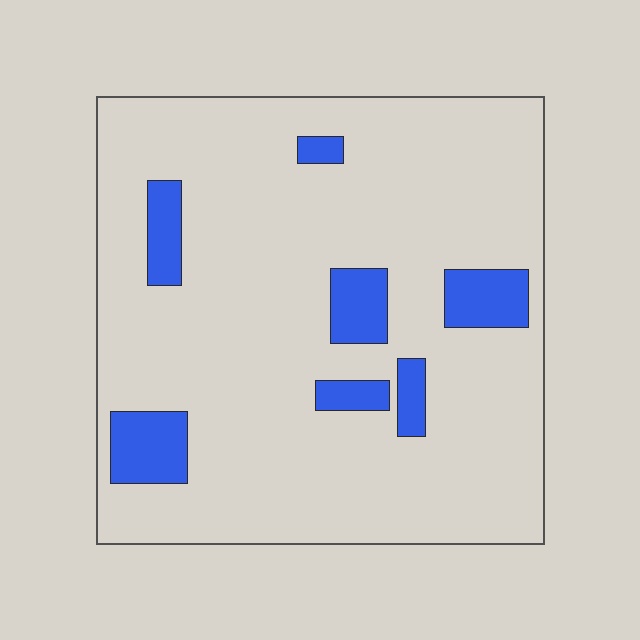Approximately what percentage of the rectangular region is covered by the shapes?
Approximately 10%.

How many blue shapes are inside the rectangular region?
7.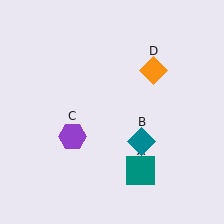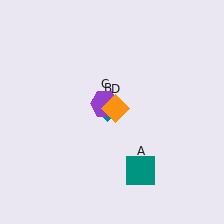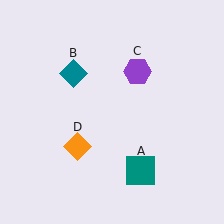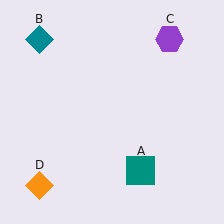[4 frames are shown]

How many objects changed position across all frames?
3 objects changed position: teal diamond (object B), purple hexagon (object C), orange diamond (object D).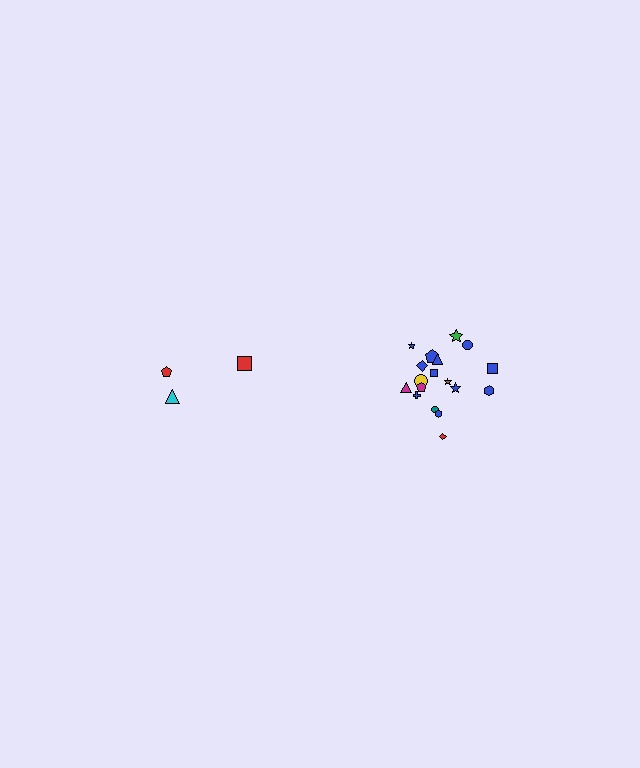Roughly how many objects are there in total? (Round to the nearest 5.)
Roughly 20 objects in total.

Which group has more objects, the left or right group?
The right group.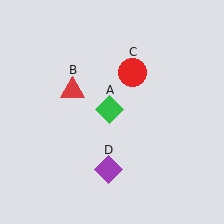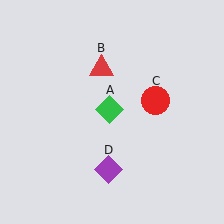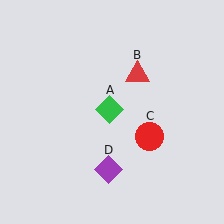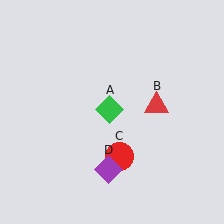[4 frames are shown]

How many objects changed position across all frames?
2 objects changed position: red triangle (object B), red circle (object C).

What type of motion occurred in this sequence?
The red triangle (object B), red circle (object C) rotated clockwise around the center of the scene.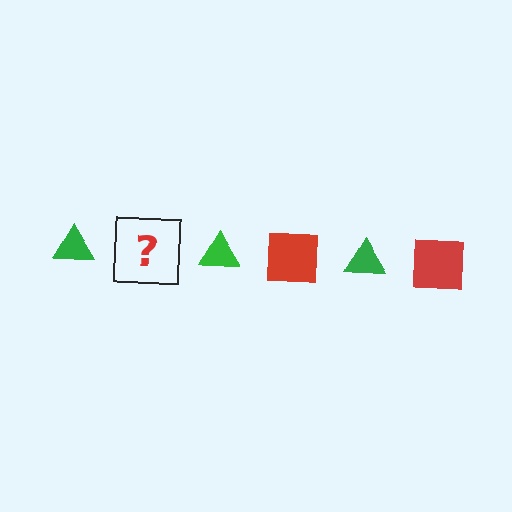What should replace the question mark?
The question mark should be replaced with a red square.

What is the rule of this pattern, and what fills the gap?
The rule is that the pattern alternates between green triangle and red square. The gap should be filled with a red square.